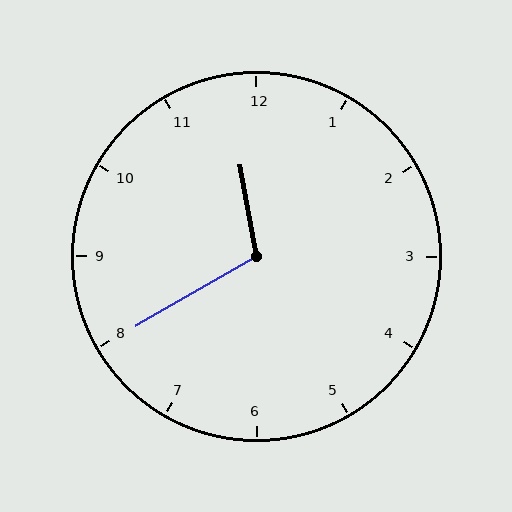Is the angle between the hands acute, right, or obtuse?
It is obtuse.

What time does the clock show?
11:40.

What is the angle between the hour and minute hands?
Approximately 110 degrees.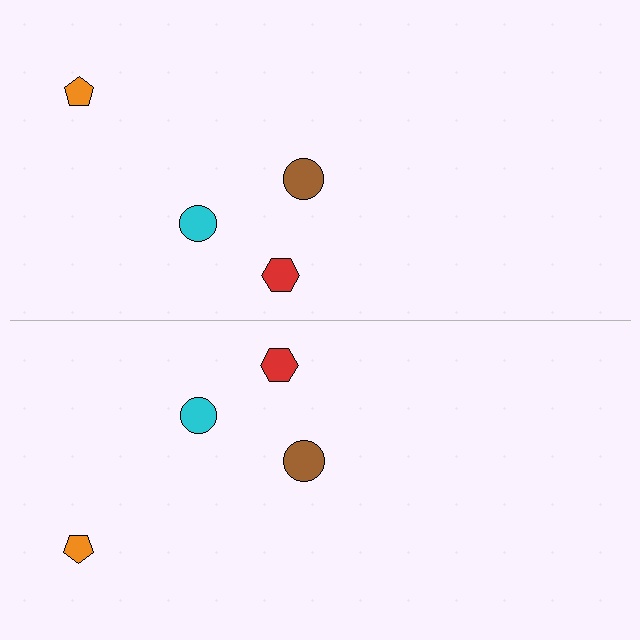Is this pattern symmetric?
Yes, this pattern has bilateral (reflection) symmetry.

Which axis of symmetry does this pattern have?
The pattern has a horizontal axis of symmetry running through the center of the image.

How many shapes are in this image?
There are 8 shapes in this image.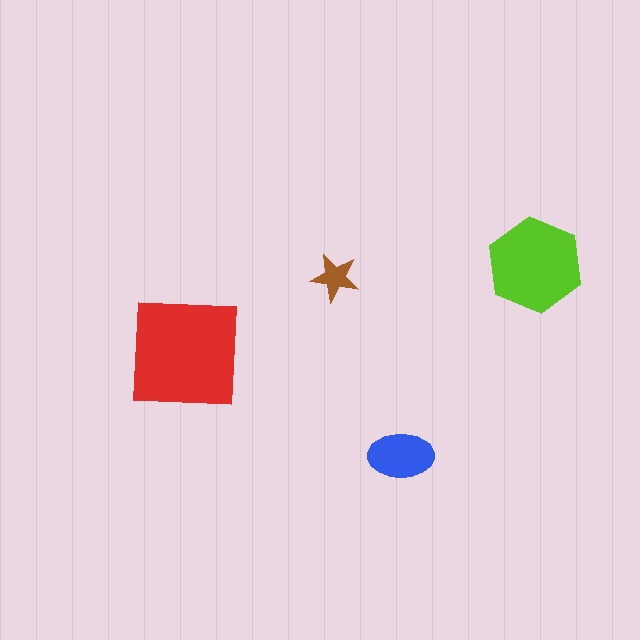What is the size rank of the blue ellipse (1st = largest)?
3rd.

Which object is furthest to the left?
The red square is leftmost.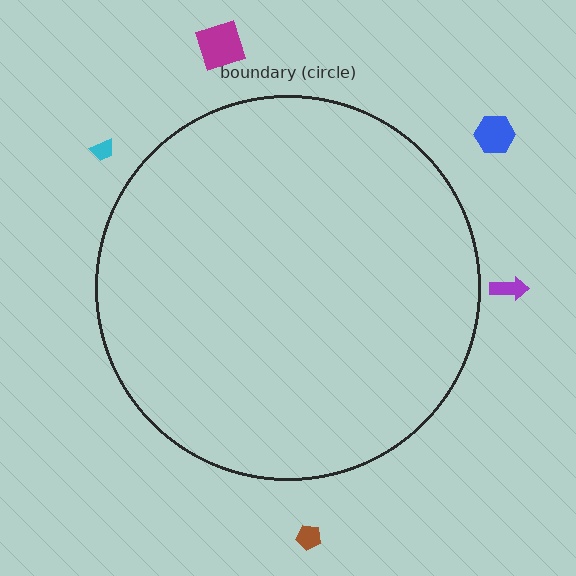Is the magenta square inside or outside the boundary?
Outside.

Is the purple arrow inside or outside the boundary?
Outside.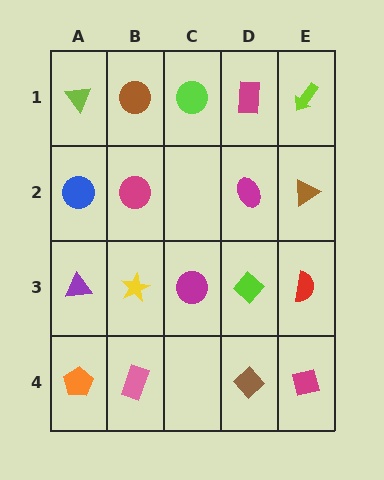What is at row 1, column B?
A brown circle.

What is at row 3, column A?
A purple triangle.